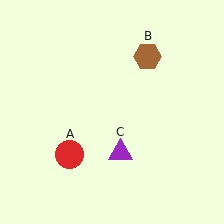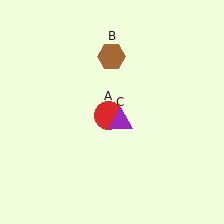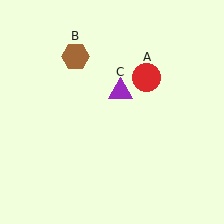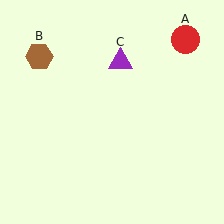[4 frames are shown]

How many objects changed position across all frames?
3 objects changed position: red circle (object A), brown hexagon (object B), purple triangle (object C).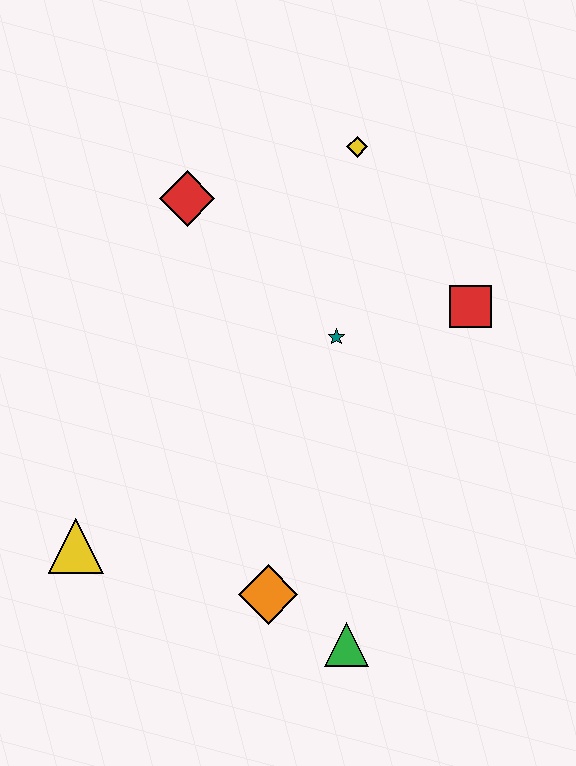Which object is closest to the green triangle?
The orange diamond is closest to the green triangle.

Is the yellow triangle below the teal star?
Yes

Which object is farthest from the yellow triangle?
The yellow diamond is farthest from the yellow triangle.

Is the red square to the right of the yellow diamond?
Yes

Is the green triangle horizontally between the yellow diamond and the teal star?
Yes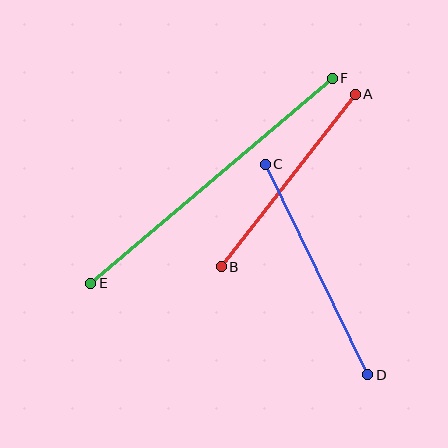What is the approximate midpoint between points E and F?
The midpoint is at approximately (212, 181) pixels.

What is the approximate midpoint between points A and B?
The midpoint is at approximately (288, 181) pixels.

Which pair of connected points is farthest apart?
Points E and F are farthest apart.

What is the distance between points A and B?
The distance is approximately 219 pixels.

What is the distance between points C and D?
The distance is approximately 234 pixels.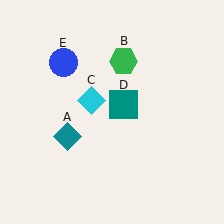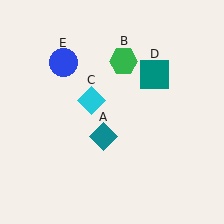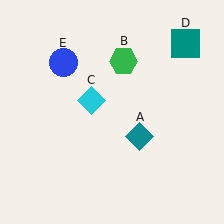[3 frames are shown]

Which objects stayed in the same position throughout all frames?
Green hexagon (object B) and cyan diamond (object C) and blue circle (object E) remained stationary.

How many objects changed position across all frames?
2 objects changed position: teal diamond (object A), teal square (object D).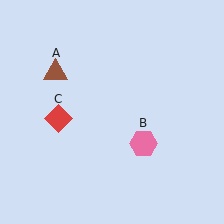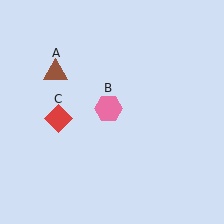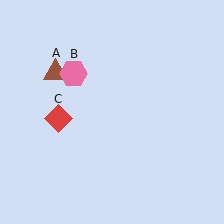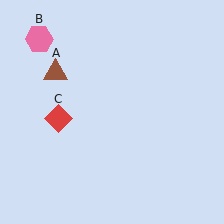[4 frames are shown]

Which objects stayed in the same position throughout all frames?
Brown triangle (object A) and red diamond (object C) remained stationary.